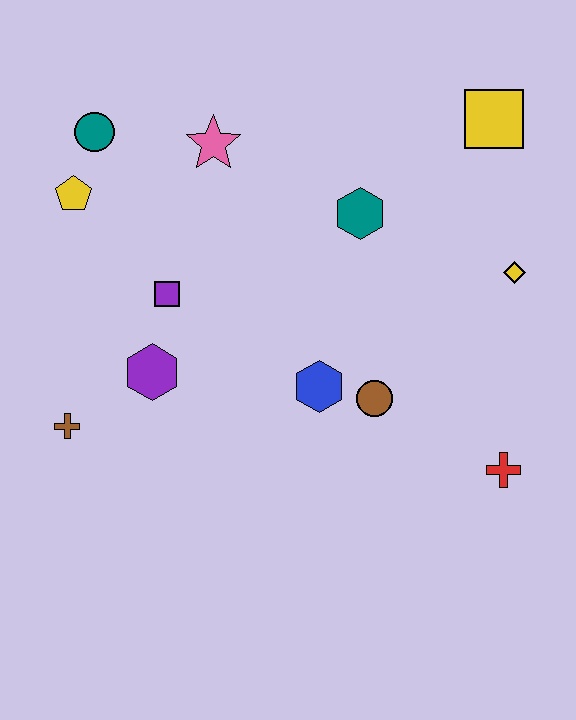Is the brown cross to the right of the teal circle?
No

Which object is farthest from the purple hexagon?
The yellow square is farthest from the purple hexagon.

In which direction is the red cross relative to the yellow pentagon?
The red cross is to the right of the yellow pentagon.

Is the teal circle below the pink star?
No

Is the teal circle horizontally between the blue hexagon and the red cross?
No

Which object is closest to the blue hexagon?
The brown circle is closest to the blue hexagon.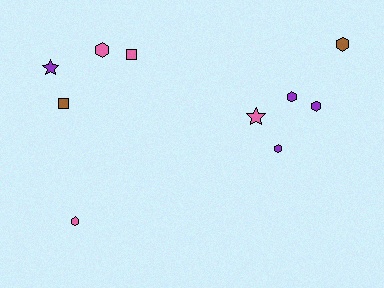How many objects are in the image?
There are 10 objects.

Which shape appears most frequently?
Hexagon, with 6 objects.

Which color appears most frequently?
Purple, with 4 objects.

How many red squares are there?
There are no red squares.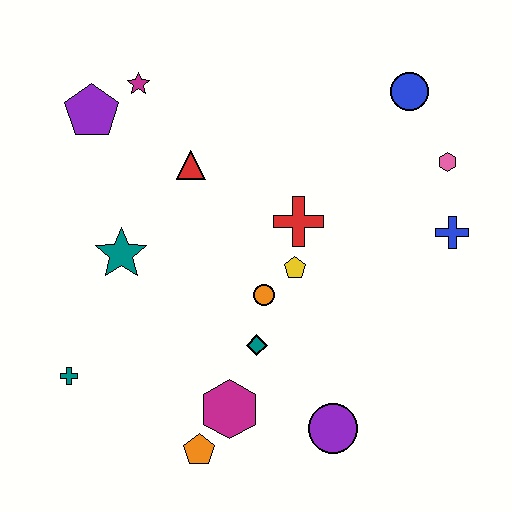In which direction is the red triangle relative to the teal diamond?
The red triangle is above the teal diamond.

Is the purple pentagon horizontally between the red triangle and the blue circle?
No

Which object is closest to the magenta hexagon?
The orange pentagon is closest to the magenta hexagon.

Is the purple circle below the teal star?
Yes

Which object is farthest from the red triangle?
The purple circle is farthest from the red triangle.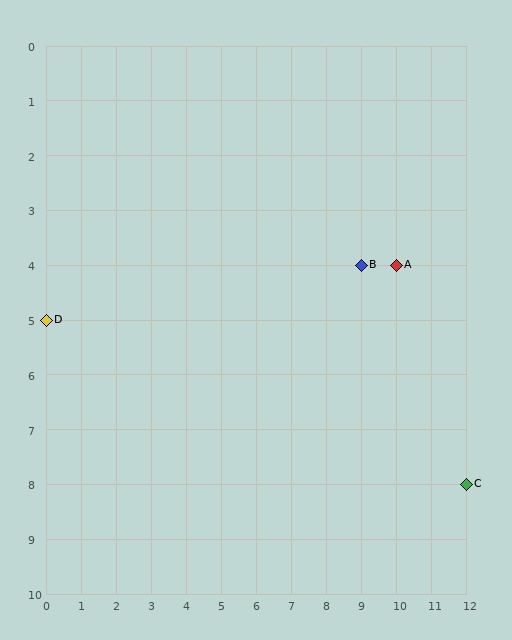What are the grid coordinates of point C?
Point C is at grid coordinates (12, 8).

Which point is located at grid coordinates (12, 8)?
Point C is at (12, 8).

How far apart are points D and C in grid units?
Points D and C are 12 columns and 3 rows apart (about 12.4 grid units diagonally).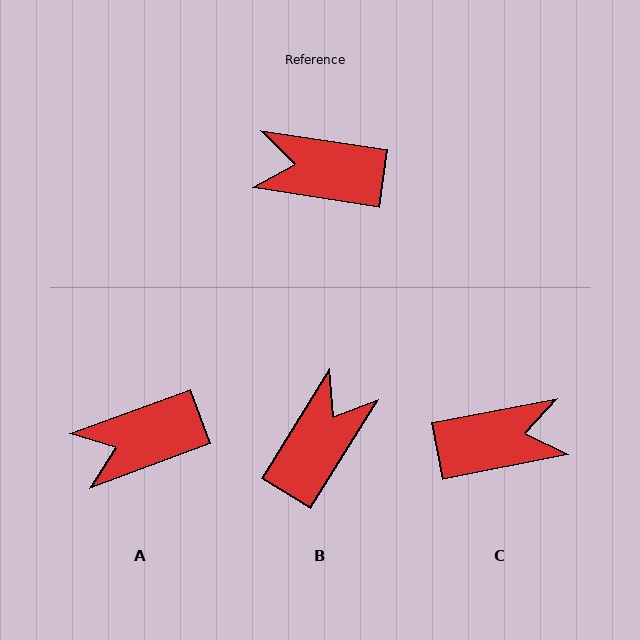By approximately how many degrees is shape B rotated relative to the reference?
Approximately 113 degrees clockwise.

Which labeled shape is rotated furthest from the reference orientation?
C, about 160 degrees away.